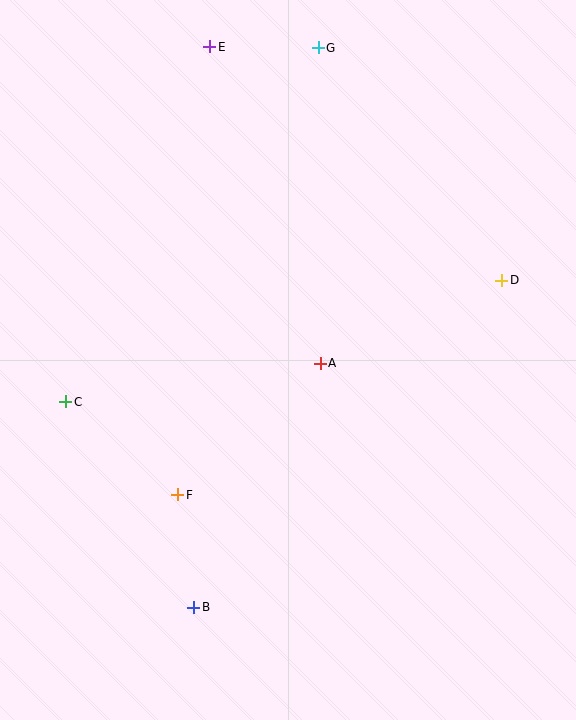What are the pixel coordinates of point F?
Point F is at (178, 495).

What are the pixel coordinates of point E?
Point E is at (210, 47).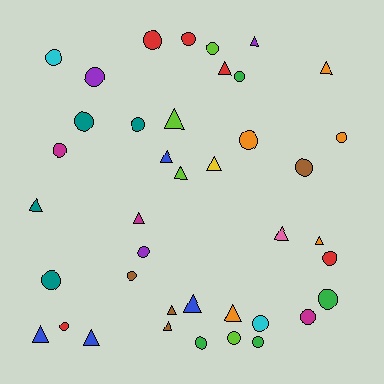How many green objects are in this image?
There are 4 green objects.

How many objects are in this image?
There are 40 objects.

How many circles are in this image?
There are 23 circles.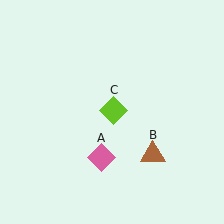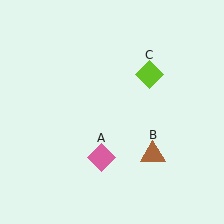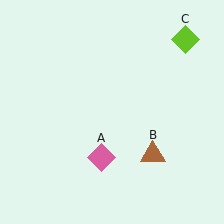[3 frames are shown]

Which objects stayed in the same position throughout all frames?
Pink diamond (object A) and brown triangle (object B) remained stationary.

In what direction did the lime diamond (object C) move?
The lime diamond (object C) moved up and to the right.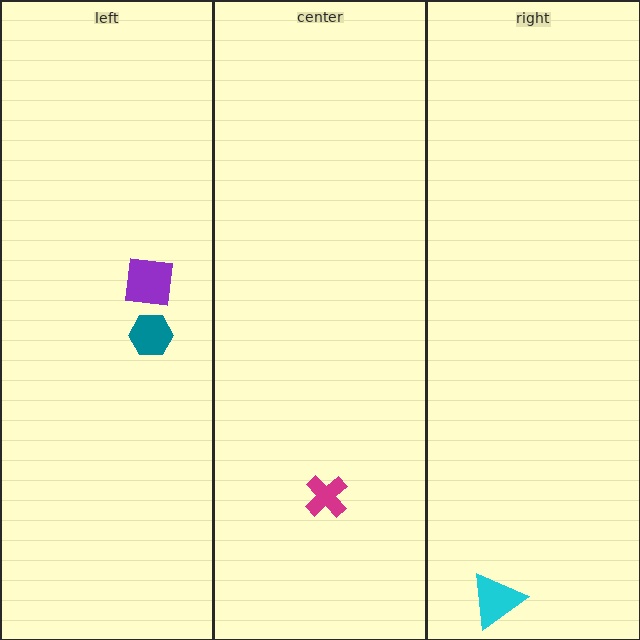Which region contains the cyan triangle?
The right region.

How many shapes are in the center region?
1.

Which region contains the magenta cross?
The center region.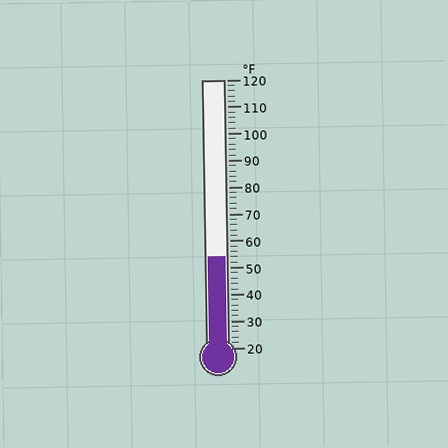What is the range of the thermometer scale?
The thermometer scale ranges from 20°F to 120°F.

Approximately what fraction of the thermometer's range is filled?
The thermometer is filled to approximately 35% of its range.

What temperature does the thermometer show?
The thermometer shows approximately 54°F.